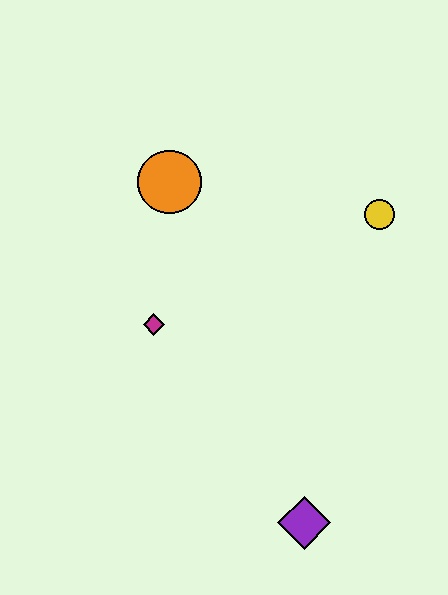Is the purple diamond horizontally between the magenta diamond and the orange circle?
No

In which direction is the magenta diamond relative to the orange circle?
The magenta diamond is below the orange circle.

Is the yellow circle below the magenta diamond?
No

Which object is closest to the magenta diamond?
The orange circle is closest to the magenta diamond.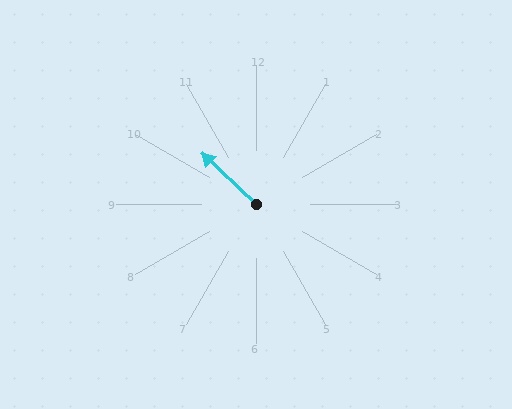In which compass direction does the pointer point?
Northwest.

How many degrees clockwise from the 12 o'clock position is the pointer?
Approximately 314 degrees.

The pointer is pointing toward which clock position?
Roughly 10 o'clock.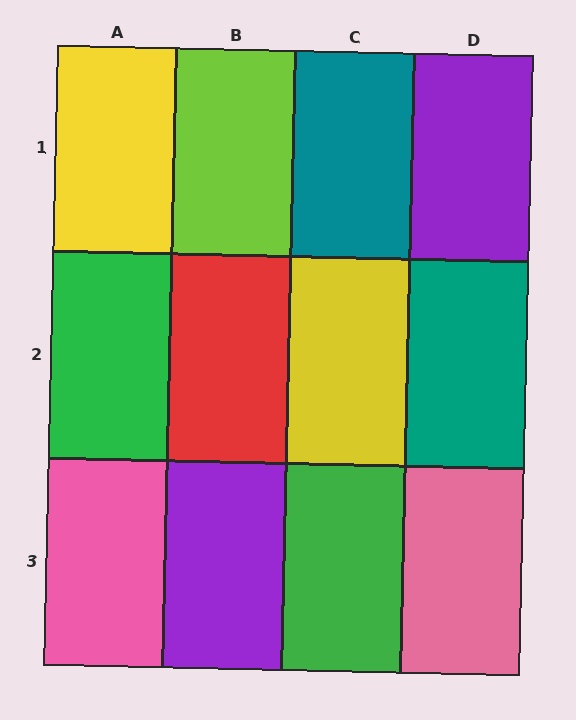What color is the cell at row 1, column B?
Lime.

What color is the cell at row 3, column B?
Purple.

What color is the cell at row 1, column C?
Teal.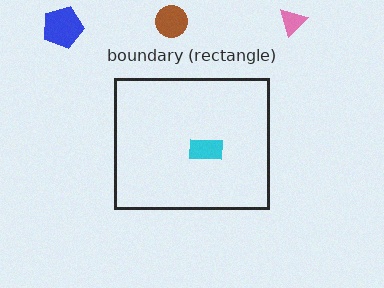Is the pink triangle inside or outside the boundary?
Outside.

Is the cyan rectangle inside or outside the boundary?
Inside.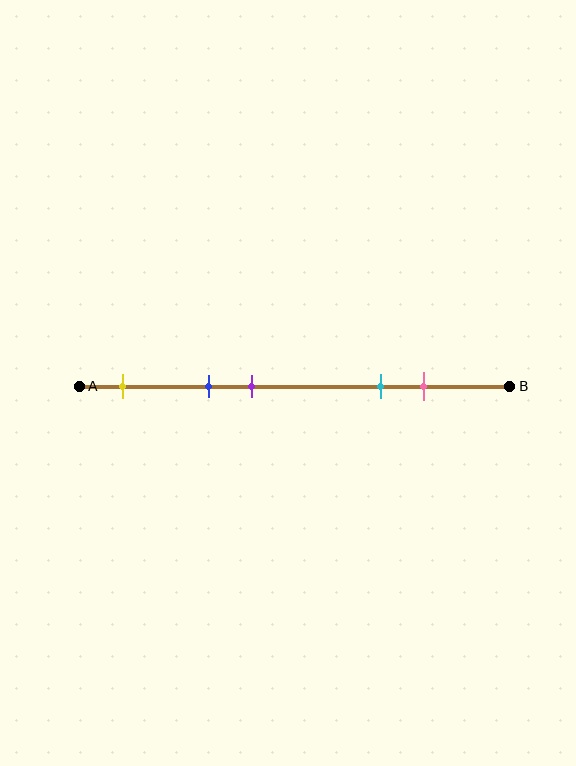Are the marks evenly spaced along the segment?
No, the marks are not evenly spaced.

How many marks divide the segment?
There are 5 marks dividing the segment.